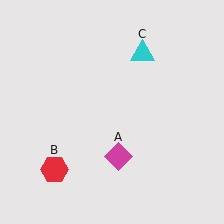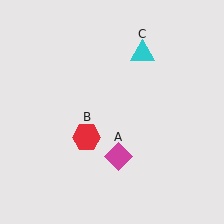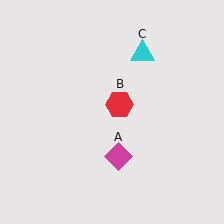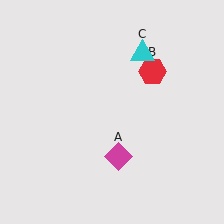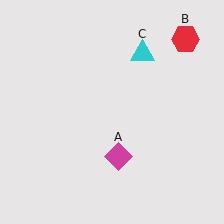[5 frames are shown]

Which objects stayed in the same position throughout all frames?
Magenta diamond (object A) and cyan triangle (object C) remained stationary.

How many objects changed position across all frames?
1 object changed position: red hexagon (object B).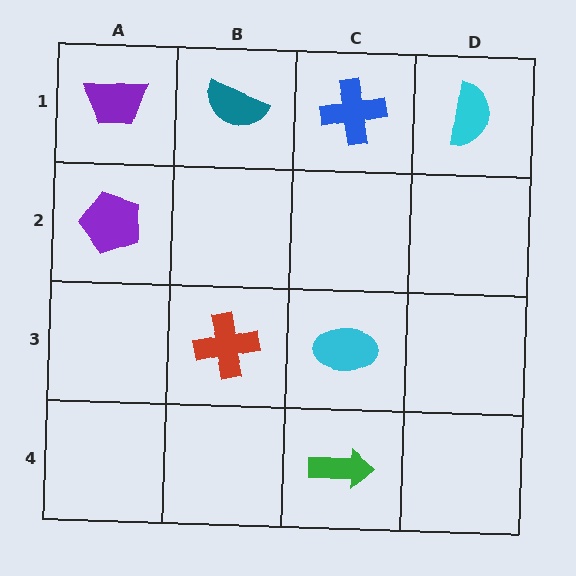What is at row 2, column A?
A purple pentagon.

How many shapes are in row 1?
4 shapes.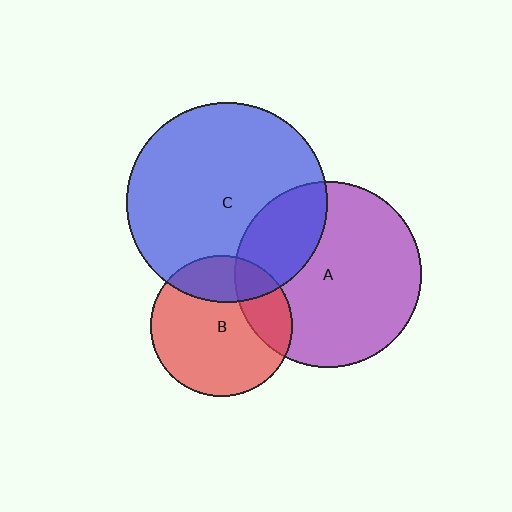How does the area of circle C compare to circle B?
Approximately 2.0 times.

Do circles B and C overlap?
Yes.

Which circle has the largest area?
Circle C (blue).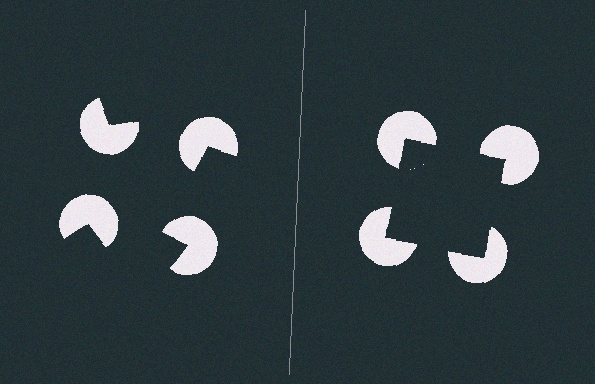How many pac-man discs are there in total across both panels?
8 — 4 on each side.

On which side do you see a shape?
An illusory square appears on the right side. On the left side the wedge cuts are rotated, so no coherent shape forms.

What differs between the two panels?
The pac-man discs are positioned identically on both sides; only the wedge orientations differ. On the right they align to a square; on the left they are misaligned.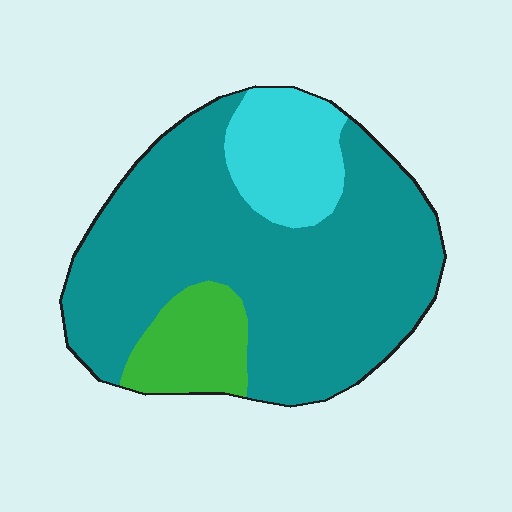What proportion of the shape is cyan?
Cyan takes up less than a quarter of the shape.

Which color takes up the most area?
Teal, at roughly 75%.